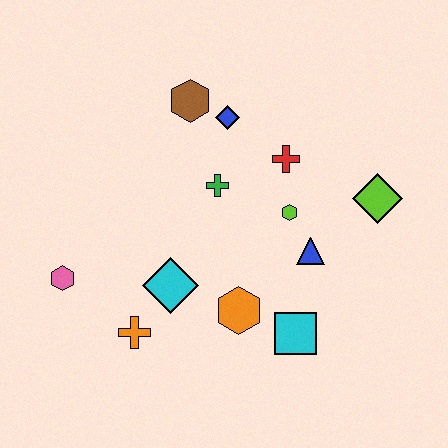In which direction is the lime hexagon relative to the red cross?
The lime hexagon is below the red cross.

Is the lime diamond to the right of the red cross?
Yes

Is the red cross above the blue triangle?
Yes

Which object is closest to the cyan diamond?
The orange cross is closest to the cyan diamond.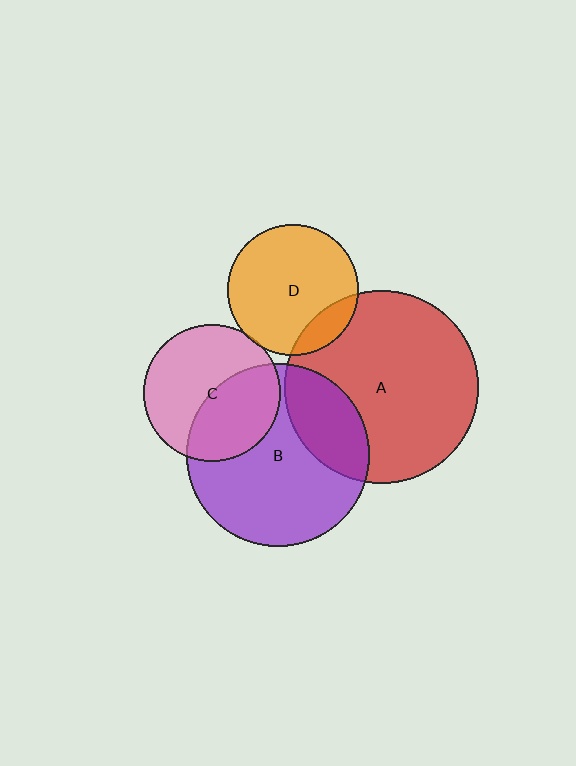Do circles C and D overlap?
Yes.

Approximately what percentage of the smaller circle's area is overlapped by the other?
Approximately 5%.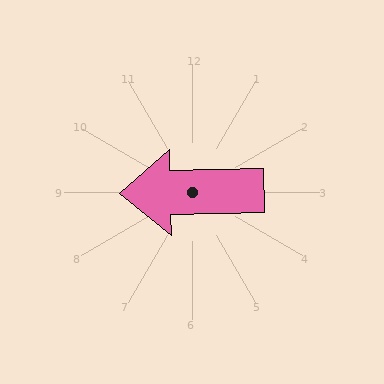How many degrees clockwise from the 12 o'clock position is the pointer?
Approximately 269 degrees.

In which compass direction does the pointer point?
West.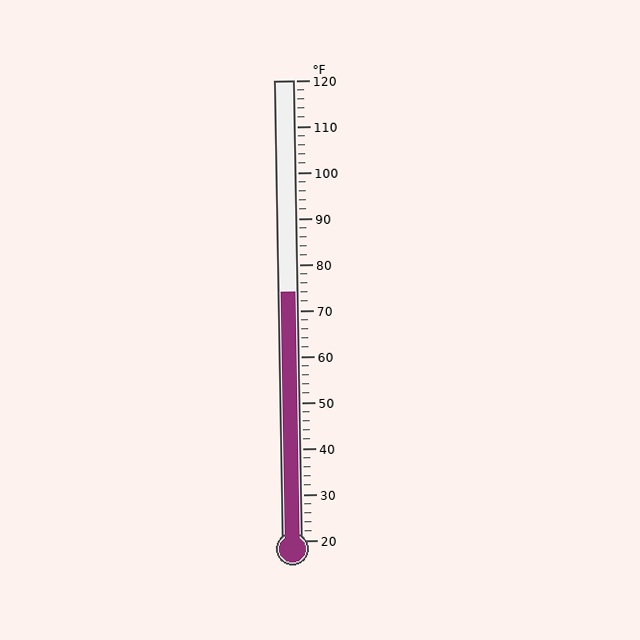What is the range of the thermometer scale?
The thermometer scale ranges from 20°F to 120°F.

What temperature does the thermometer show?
The thermometer shows approximately 74°F.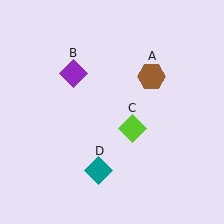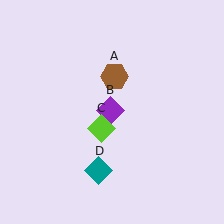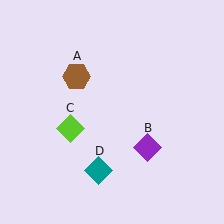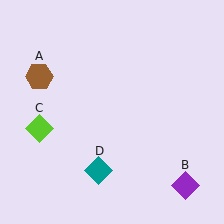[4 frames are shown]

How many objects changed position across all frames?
3 objects changed position: brown hexagon (object A), purple diamond (object B), lime diamond (object C).